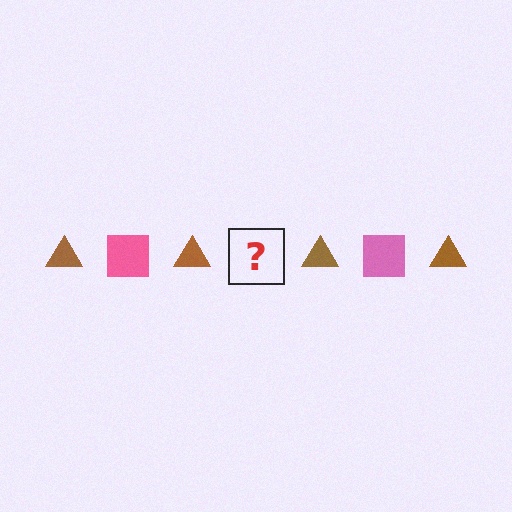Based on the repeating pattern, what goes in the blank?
The blank should be a pink square.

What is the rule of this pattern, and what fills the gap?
The rule is that the pattern alternates between brown triangle and pink square. The gap should be filled with a pink square.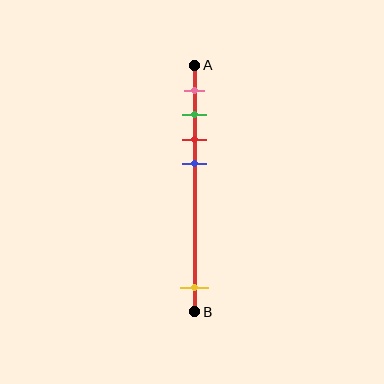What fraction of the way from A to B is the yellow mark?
The yellow mark is approximately 90% (0.9) of the way from A to B.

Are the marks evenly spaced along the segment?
No, the marks are not evenly spaced.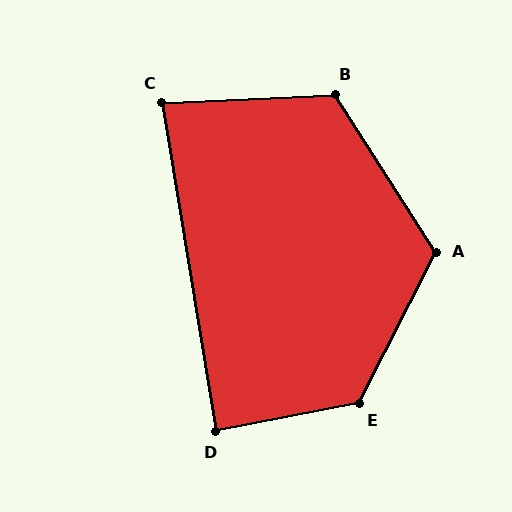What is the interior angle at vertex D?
Approximately 88 degrees (approximately right).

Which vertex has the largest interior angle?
E, at approximately 128 degrees.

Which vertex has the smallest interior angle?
C, at approximately 83 degrees.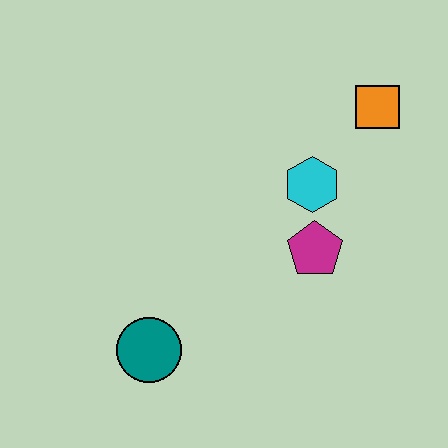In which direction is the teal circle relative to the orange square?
The teal circle is below the orange square.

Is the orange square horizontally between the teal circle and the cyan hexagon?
No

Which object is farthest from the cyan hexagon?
The teal circle is farthest from the cyan hexagon.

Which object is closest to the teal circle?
The magenta pentagon is closest to the teal circle.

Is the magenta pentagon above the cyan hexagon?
No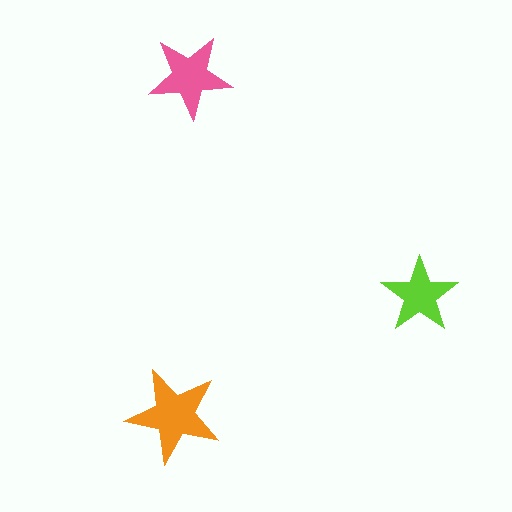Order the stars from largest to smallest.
the orange one, the pink one, the lime one.